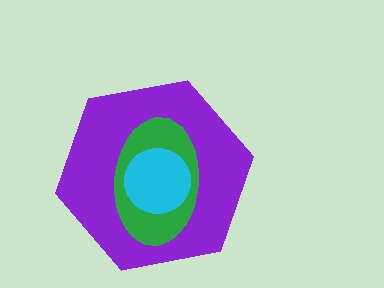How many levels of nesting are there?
3.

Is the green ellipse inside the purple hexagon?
Yes.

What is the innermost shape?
The cyan circle.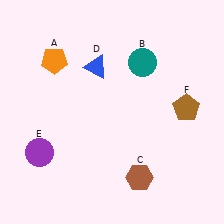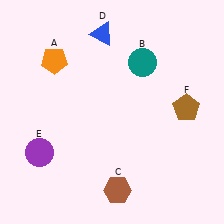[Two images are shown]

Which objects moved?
The objects that moved are: the brown hexagon (C), the blue triangle (D).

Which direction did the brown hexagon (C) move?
The brown hexagon (C) moved left.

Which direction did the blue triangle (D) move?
The blue triangle (D) moved up.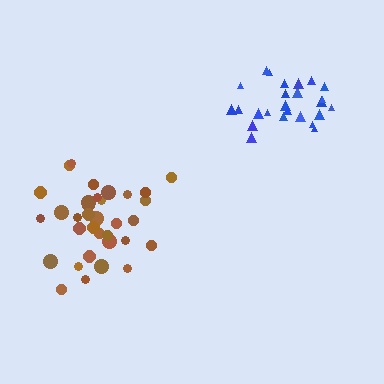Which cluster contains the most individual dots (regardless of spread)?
Brown (34).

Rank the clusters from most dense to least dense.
brown, blue.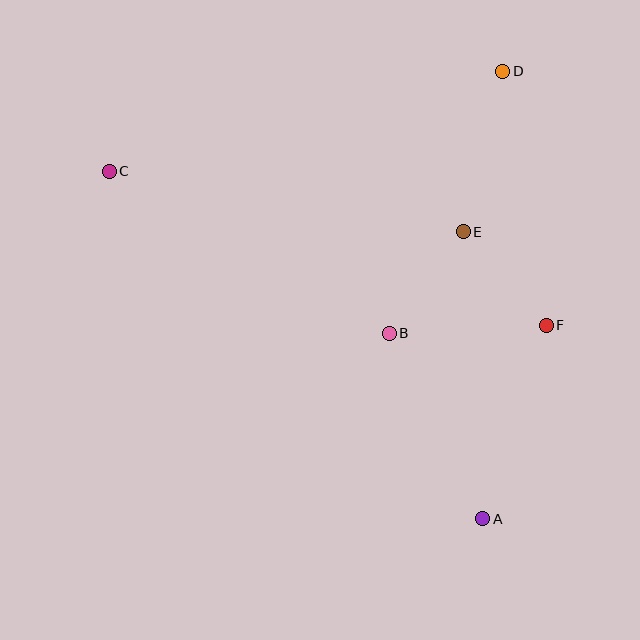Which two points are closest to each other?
Points E and F are closest to each other.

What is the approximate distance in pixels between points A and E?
The distance between A and E is approximately 288 pixels.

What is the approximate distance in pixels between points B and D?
The distance between B and D is approximately 285 pixels.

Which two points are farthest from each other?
Points A and C are farthest from each other.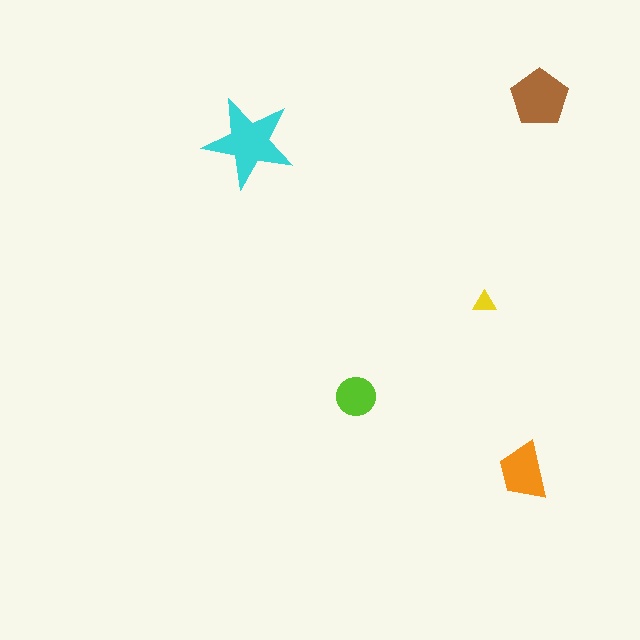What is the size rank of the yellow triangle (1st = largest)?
5th.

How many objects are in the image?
There are 5 objects in the image.